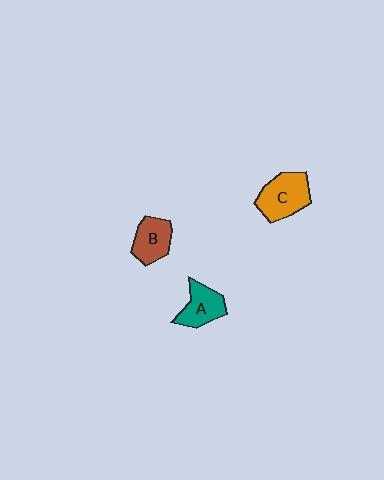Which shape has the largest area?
Shape C (orange).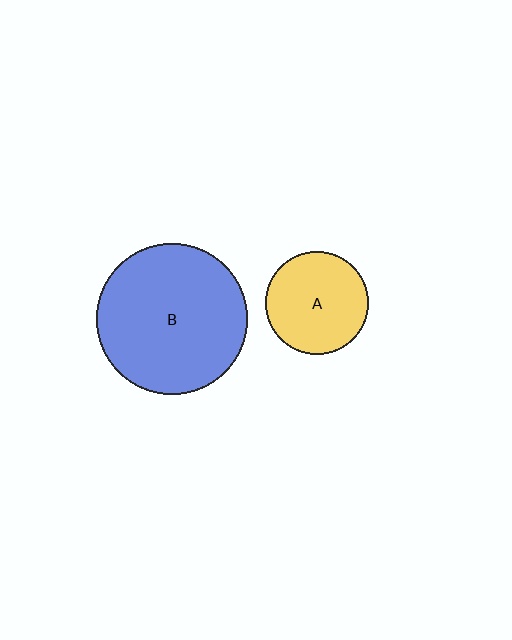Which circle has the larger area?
Circle B (blue).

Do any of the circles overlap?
No, none of the circles overlap.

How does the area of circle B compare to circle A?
Approximately 2.2 times.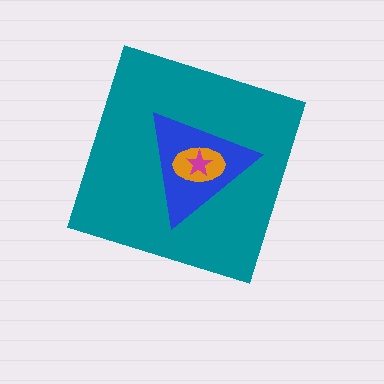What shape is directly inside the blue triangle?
The orange ellipse.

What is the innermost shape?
The magenta star.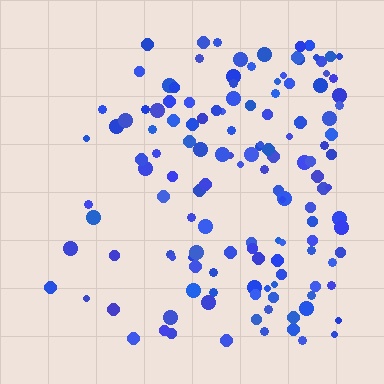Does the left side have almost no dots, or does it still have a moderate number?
Still a moderate number, just noticeably fewer than the right.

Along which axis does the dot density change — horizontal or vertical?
Horizontal.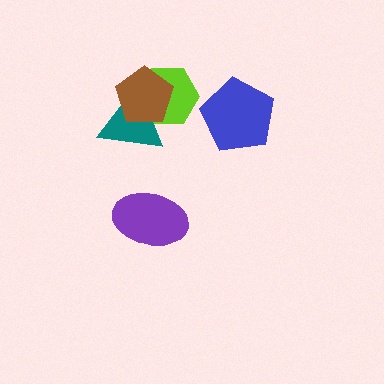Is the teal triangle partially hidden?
Yes, it is partially covered by another shape.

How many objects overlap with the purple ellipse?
0 objects overlap with the purple ellipse.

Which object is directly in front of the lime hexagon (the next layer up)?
The teal triangle is directly in front of the lime hexagon.